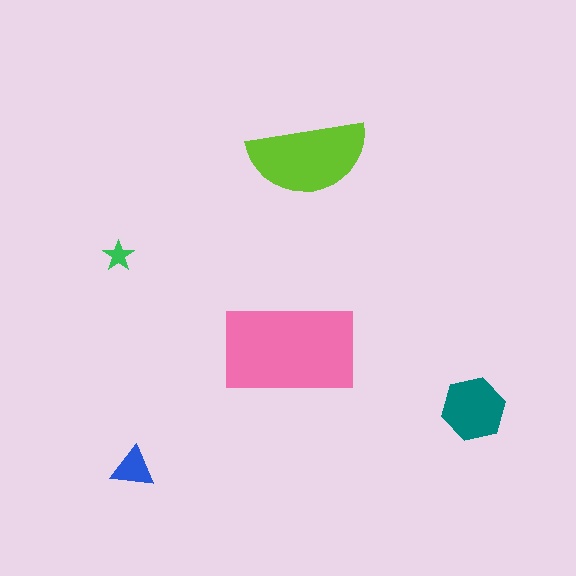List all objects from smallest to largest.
The green star, the blue triangle, the teal hexagon, the lime semicircle, the pink rectangle.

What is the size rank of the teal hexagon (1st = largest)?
3rd.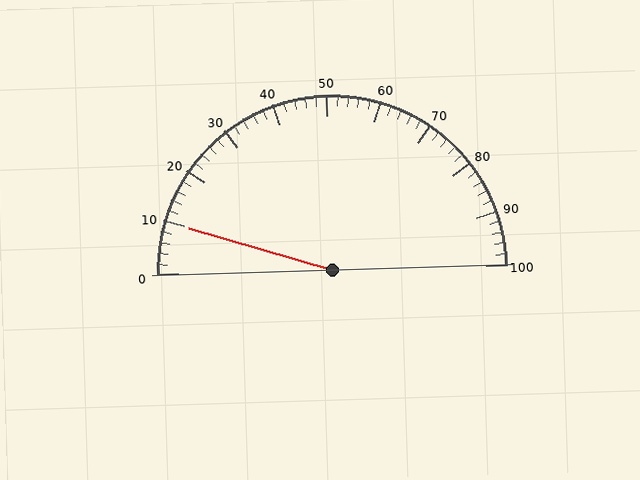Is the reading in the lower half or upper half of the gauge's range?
The reading is in the lower half of the range (0 to 100).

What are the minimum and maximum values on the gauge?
The gauge ranges from 0 to 100.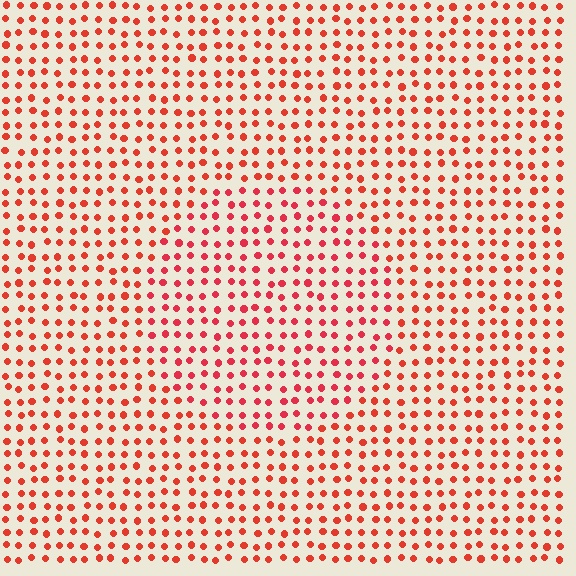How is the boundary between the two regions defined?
The boundary is defined purely by a slight shift in hue (about 14 degrees). Spacing, size, and orientation are identical on both sides.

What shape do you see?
I see a circle.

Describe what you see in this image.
The image is filled with small red elements in a uniform arrangement. A circle-shaped region is visible where the elements are tinted to a slightly different hue, forming a subtle color boundary.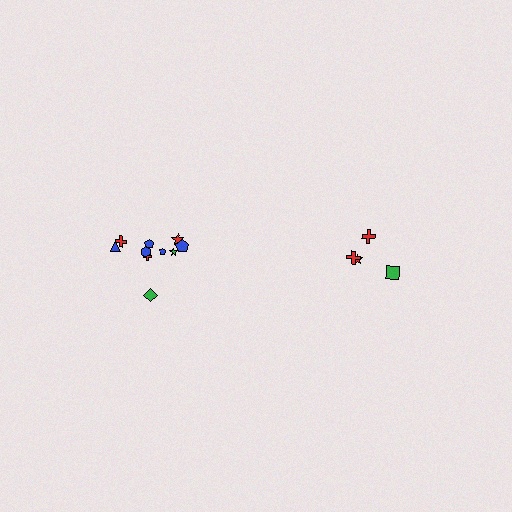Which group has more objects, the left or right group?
The left group.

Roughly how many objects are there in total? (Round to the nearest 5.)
Roughly 15 objects in total.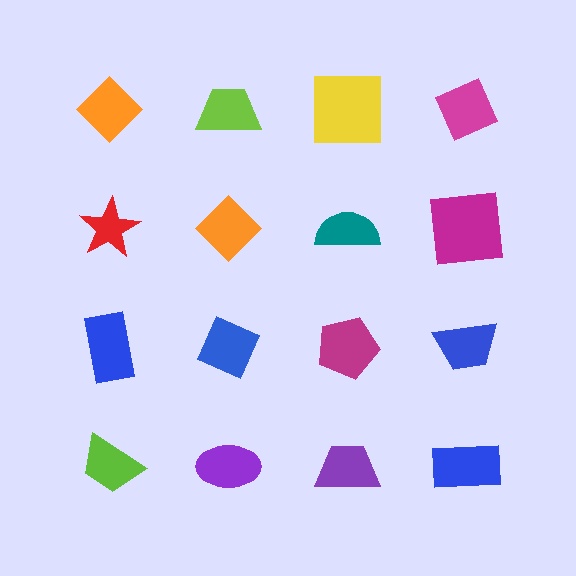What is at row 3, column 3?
A magenta pentagon.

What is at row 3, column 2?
A blue diamond.